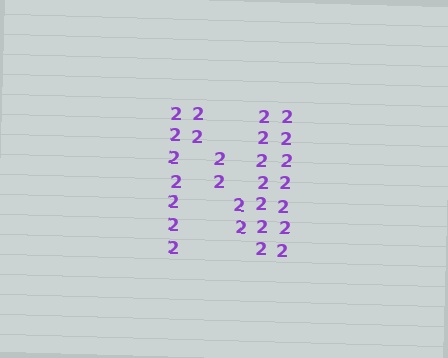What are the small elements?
The small elements are digit 2's.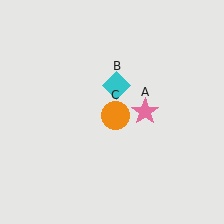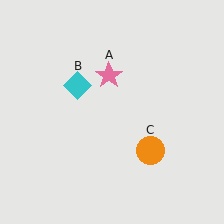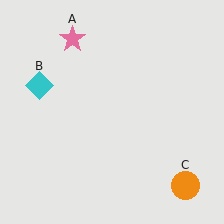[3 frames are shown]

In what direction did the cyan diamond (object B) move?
The cyan diamond (object B) moved left.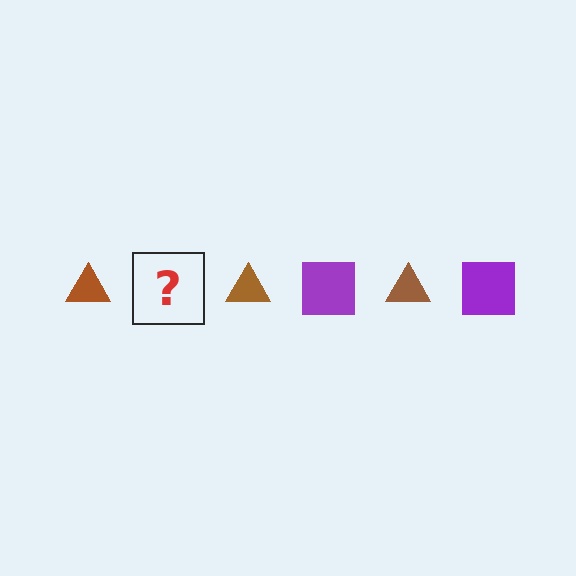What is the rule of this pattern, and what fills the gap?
The rule is that the pattern alternates between brown triangle and purple square. The gap should be filled with a purple square.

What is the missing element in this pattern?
The missing element is a purple square.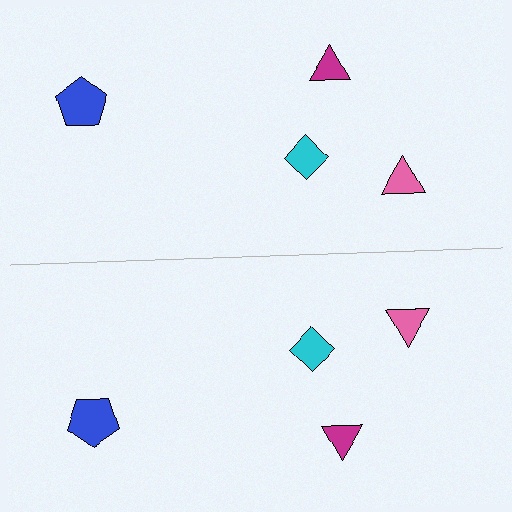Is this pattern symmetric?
Yes, this pattern has bilateral (reflection) symmetry.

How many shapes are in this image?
There are 8 shapes in this image.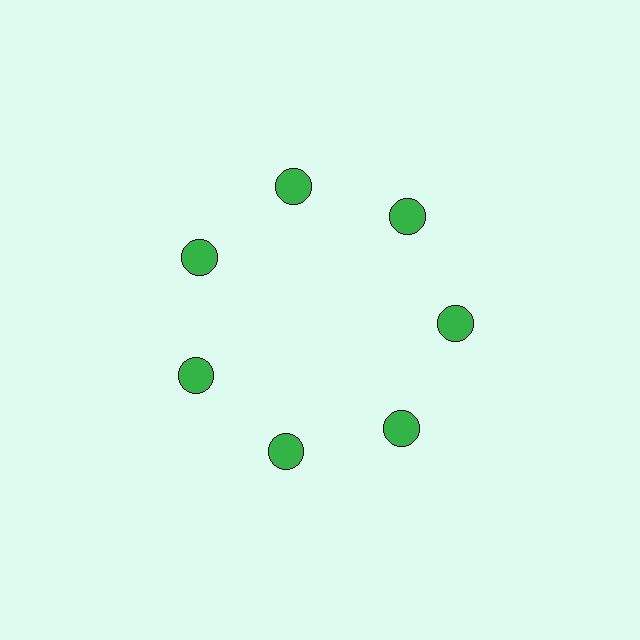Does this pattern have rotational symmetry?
Yes, this pattern has 7-fold rotational symmetry. It looks the same after rotating 51 degrees around the center.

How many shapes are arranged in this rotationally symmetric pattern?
There are 7 shapes, arranged in 7 groups of 1.